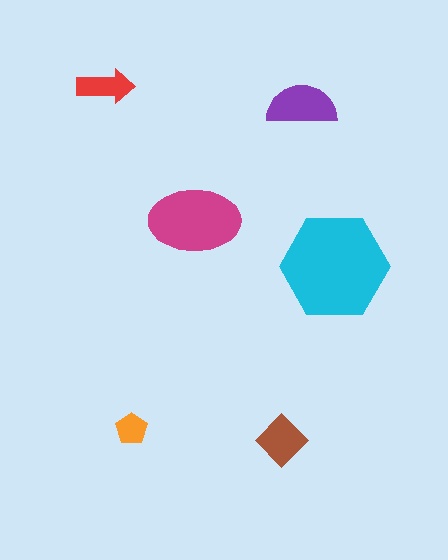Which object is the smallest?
The orange pentagon.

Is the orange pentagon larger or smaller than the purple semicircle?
Smaller.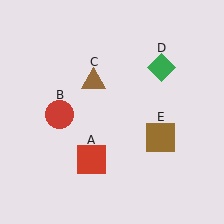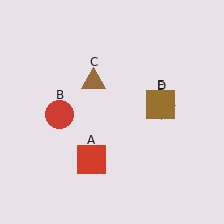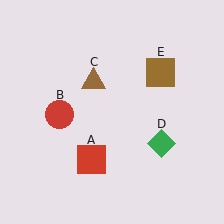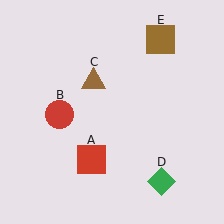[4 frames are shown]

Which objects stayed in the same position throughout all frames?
Red square (object A) and red circle (object B) and brown triangle (object C) remained stationary.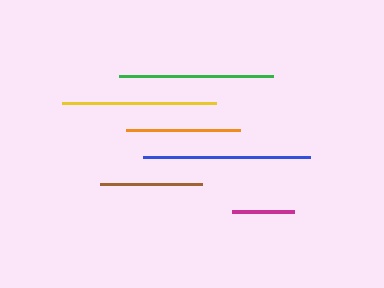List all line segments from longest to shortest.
From longest to shortest: blue, green, yellow, orange, brown, magenta.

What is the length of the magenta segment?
The magenta segment is approximately 62 pixels long.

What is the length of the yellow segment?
The yellow segment is approximately 153 pixels long.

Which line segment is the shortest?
The magenta line is the shortest at approximately 62 pixels.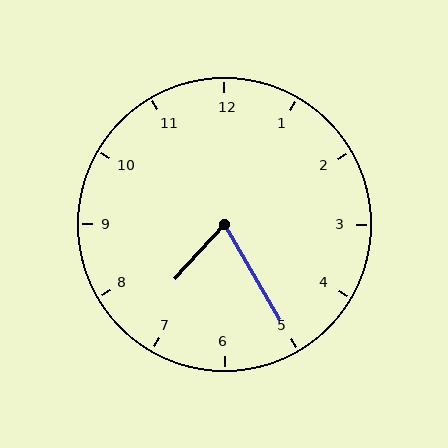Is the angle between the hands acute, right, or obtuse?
It is acute.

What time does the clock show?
7:25.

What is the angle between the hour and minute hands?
Approximately 72 degrees.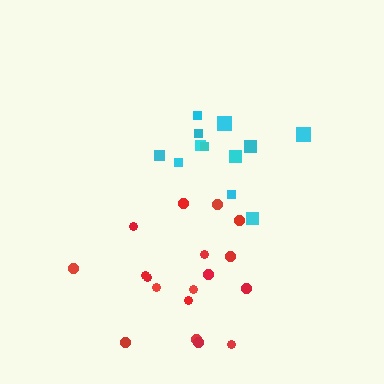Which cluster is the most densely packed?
Red.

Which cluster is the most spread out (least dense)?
Cyan.